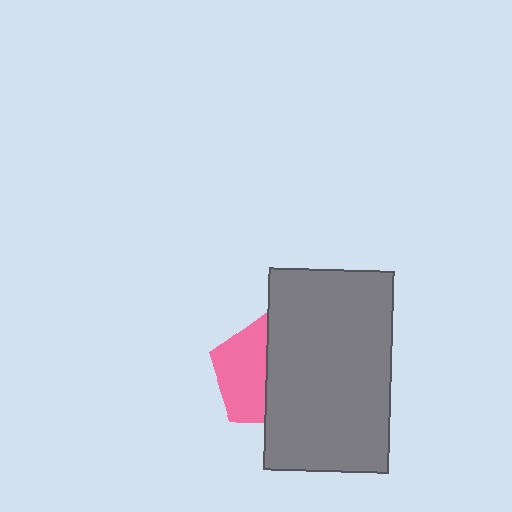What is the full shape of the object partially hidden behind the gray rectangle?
The partially hidden object is a pink pentagon.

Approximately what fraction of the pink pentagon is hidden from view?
Roughly 51% of the pink pentagon is hidden behind the gray rectangle.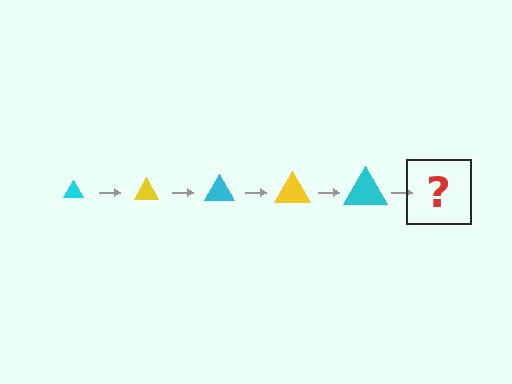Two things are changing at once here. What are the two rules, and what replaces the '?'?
The two rules are that the triangle grows larger each step and the color cycles through cyan and yellow. The '?' should be a yellow triangle, larger than the previous one.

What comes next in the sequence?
The next element should be a yellow triangle, larger than the previous one.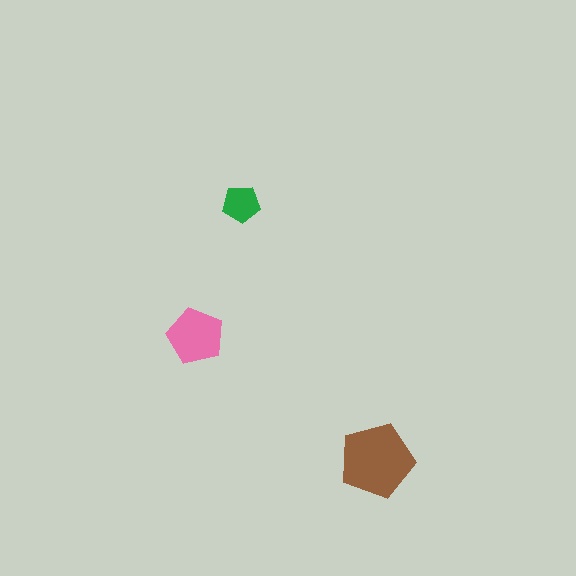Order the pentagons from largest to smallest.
the brown one, the pink one, the green one.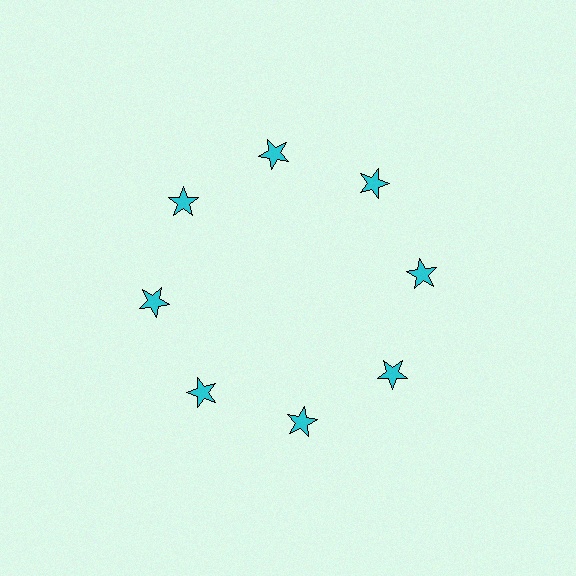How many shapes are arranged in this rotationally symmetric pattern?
There are 8 shapes, arranged in 8 groups of 1.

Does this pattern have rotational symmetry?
Yes, this pattern has 8-fold rotational symmetry. It looks the same after rotating 45 degrees around the center.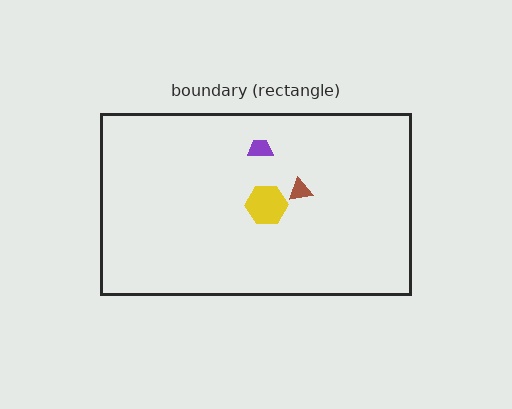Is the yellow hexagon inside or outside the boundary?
Inside.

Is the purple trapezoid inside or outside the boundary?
Inside.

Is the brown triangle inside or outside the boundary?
Inside.